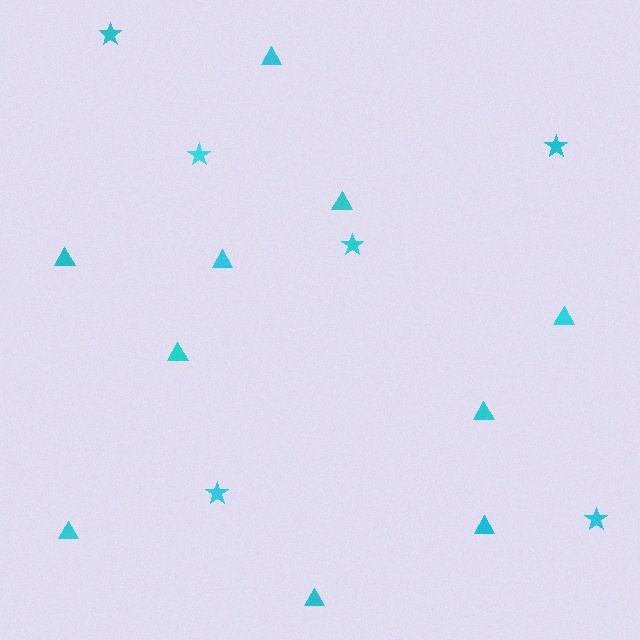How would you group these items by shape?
There are 2 groups: one group of stars (6) and one group of triangles (10).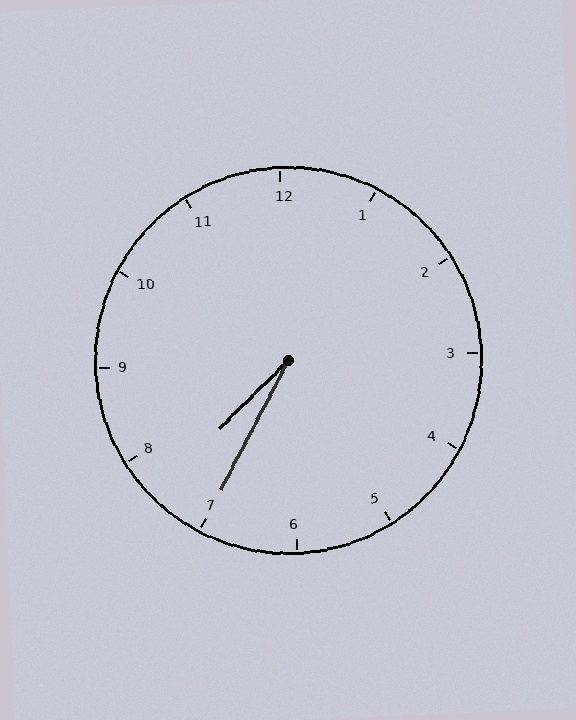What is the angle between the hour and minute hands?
Approximately 18 degrees.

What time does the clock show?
7:35.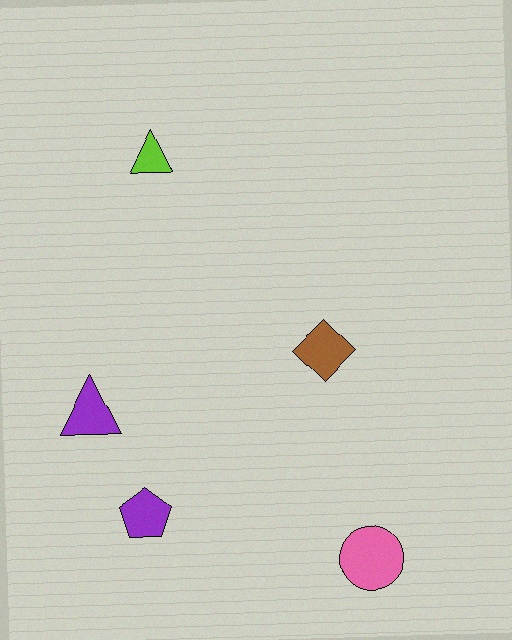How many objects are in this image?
There are 5 objects.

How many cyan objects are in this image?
There are no cyan objects.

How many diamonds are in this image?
There is 1 diamond.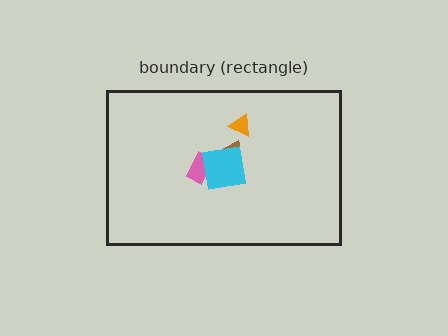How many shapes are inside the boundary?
4 inside, 0 outside.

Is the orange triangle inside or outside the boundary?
Inside.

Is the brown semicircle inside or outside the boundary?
Inside.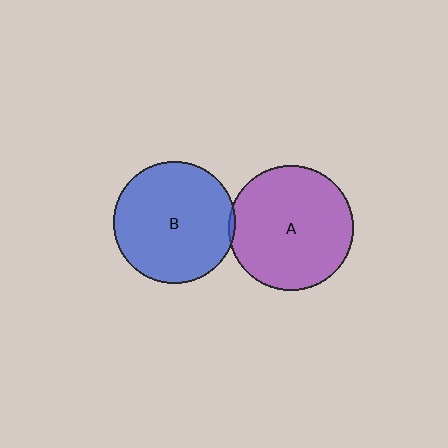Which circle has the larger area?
Circle A (purple).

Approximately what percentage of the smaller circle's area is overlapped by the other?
Approximately 5%.